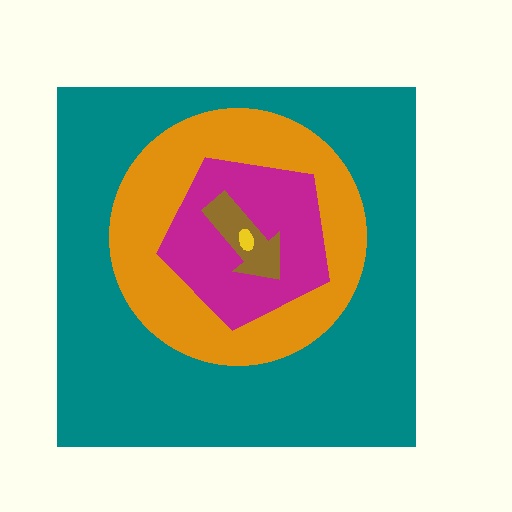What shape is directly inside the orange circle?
The magenta pentagon.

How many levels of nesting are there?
5.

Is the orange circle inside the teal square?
Yes.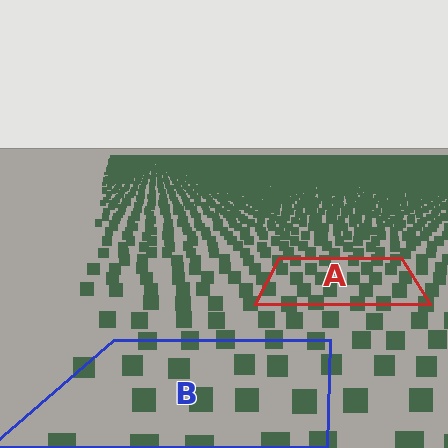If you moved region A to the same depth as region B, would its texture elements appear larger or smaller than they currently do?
They would appear larger. At a closer depth, the same texture elements are projected at a bigger on-screen size.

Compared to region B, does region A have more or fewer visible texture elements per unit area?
Region A has more texture elements per unit area — they are packed more densely because it is farther away.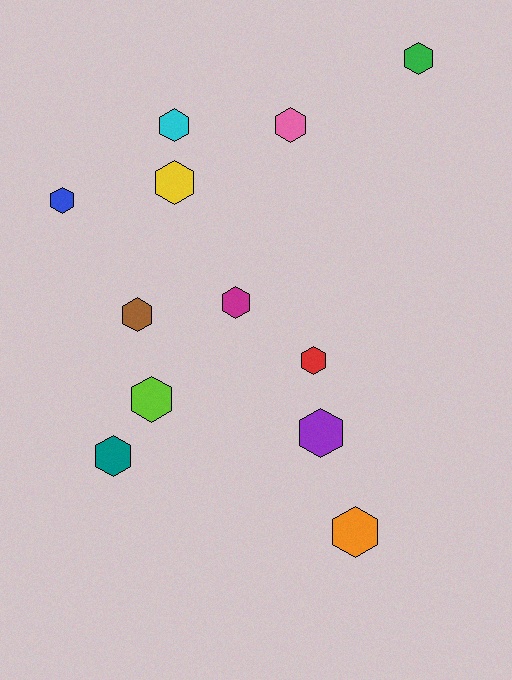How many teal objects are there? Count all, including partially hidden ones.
There is 1 teal object.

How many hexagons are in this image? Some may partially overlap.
There are 12 hexagons.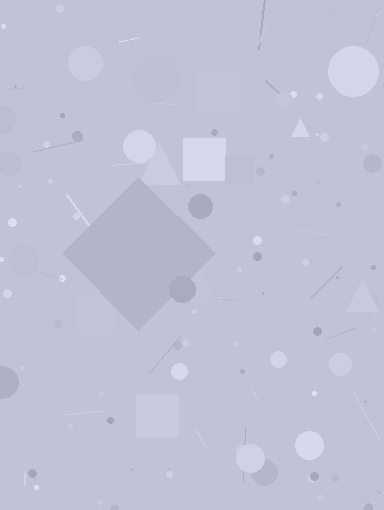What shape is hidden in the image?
A diamond is hidden in the image.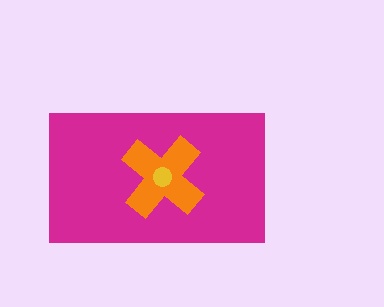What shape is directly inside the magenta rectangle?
The orange cross.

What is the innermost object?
The yellow circle.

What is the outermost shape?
The magenta rectangle.